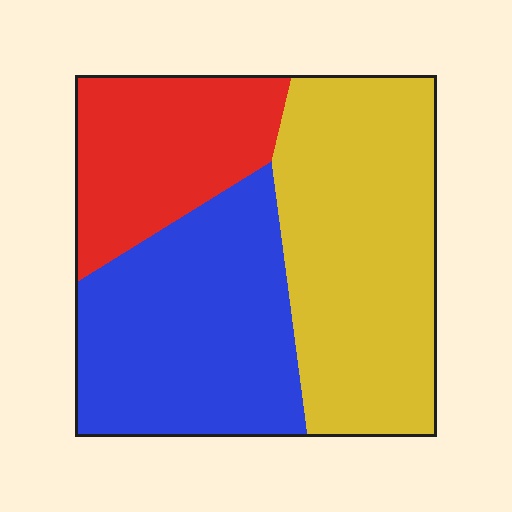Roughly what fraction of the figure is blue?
Blue covers around 35% of the figure.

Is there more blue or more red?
Blue.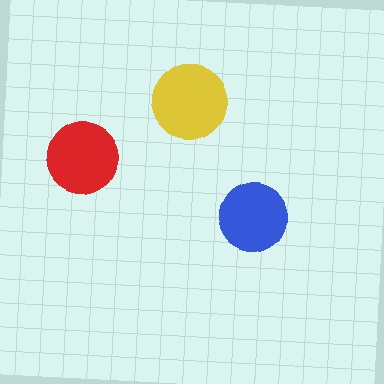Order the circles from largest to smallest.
the yellow one, the red one, the blue one.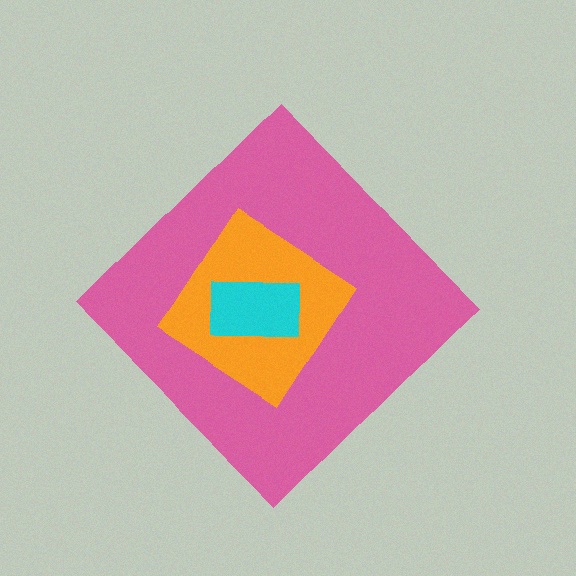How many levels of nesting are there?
3.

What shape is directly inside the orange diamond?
The cyan rectangle.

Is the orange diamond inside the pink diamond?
Yes.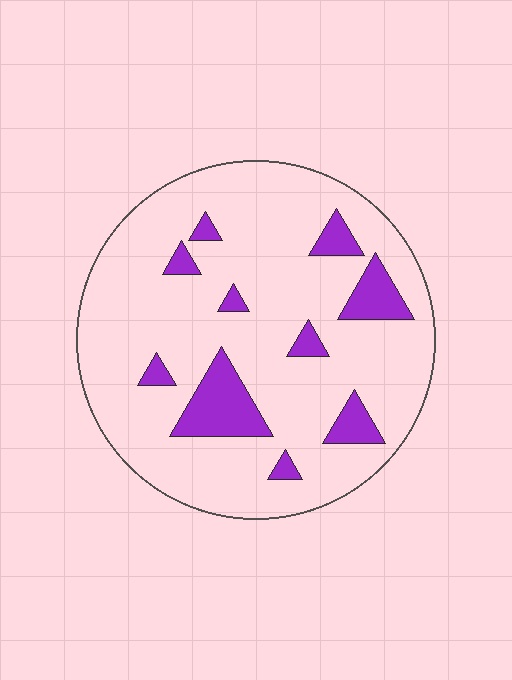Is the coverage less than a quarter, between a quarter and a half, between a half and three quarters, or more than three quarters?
Less than a quarter.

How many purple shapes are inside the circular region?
10.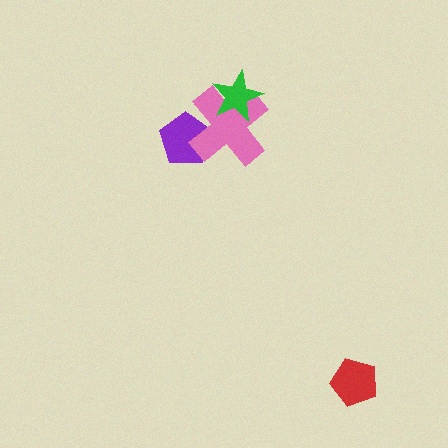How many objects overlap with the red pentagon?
0 objects overlap with the red pentagon.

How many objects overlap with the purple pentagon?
1 object overlaps with the purple pentagon.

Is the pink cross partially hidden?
Yes, it is partially covered by another shape.